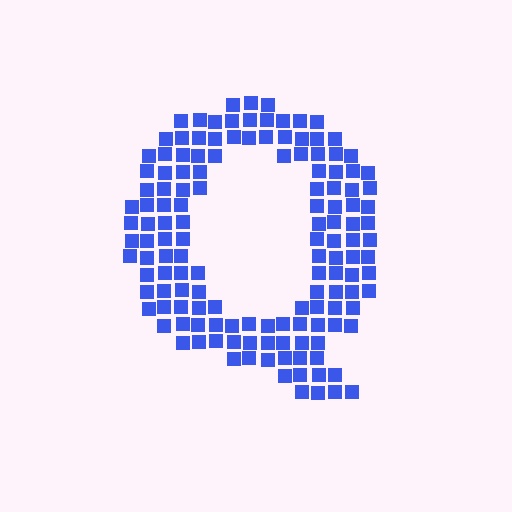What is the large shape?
The large shape is the letter Q.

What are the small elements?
The small elements are squares.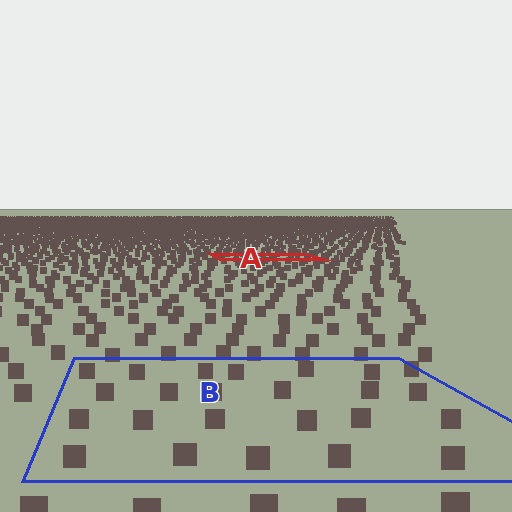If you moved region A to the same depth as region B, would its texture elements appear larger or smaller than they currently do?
They would appear larger. At a closer depth, the same texture elements are projected at a bigger on-screen size.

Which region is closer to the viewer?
Region B is closer. The texture elements there are larger and more spread out.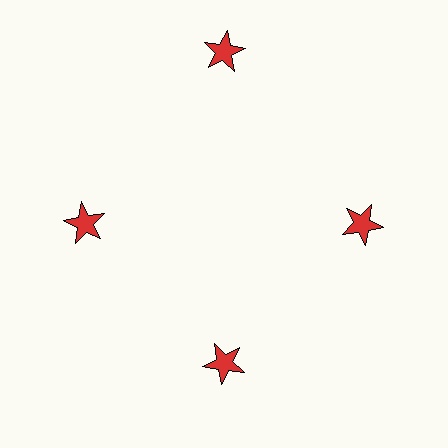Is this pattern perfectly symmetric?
No. The 4 red stars are arranged in a ring, but one element near the 12 o'clock position is pushed outward from the center, breaking the 4-fold rotational symmetry.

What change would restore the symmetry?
The symmetry would be restored by moving it inward, back onto the ring so that all 4 stars sit at equal angles and equal distance from the center.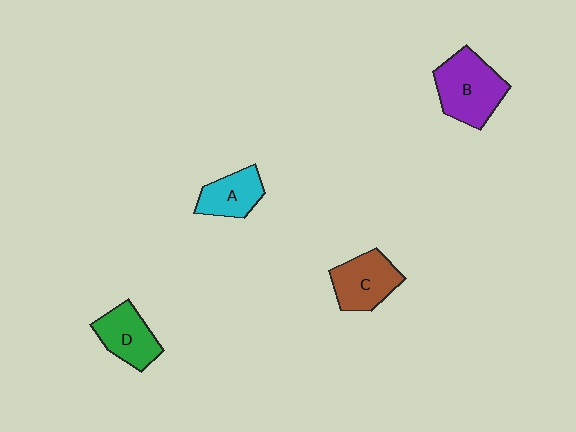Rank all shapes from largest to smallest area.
From largest to smallest: B (purple), C (brown), D (green), A (cyan).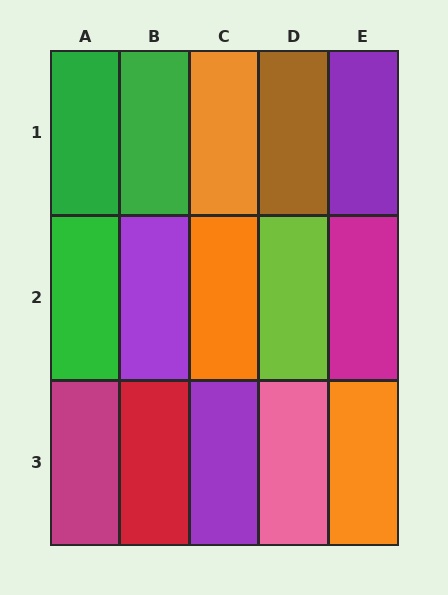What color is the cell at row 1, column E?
Purple.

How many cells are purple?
3 cells are purple.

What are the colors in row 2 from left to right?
Green, purple, orange, lime, magenta.